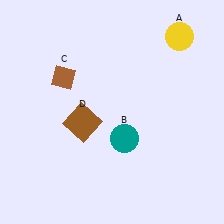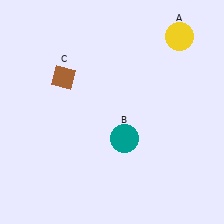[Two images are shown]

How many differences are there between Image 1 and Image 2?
There is 1 difference between the two images.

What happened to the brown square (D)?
The brown square (D) was removed in Image 2. It was in the bottom-left area of Image 1.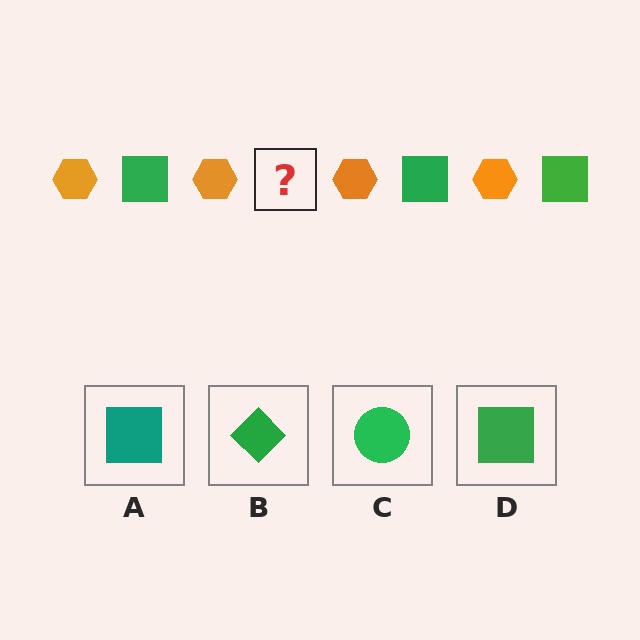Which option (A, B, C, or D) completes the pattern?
D.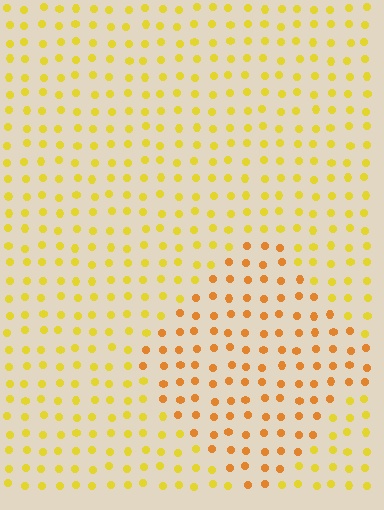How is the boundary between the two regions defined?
The boundary is defined purely by a slight shift in hue (about 28 degrees). Spacing, size, and orientation are identical on both sides.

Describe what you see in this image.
The image is filled with small yellow elements in a uniform arrangement. A diamond-shaped region is visible where the elements are tinted to a slightly different hue, forming a subtle color boundary.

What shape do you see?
I see a diamond.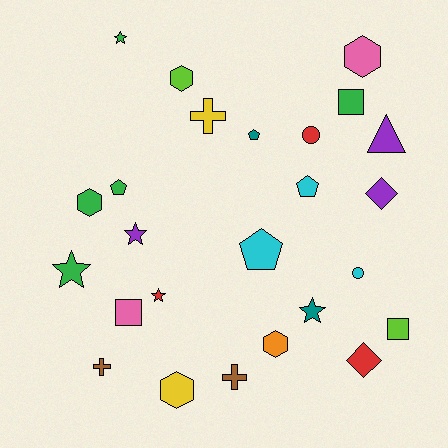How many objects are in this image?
There are 25 objects.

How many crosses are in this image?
There are 3 crosses.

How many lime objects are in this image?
There are 2 lime objects.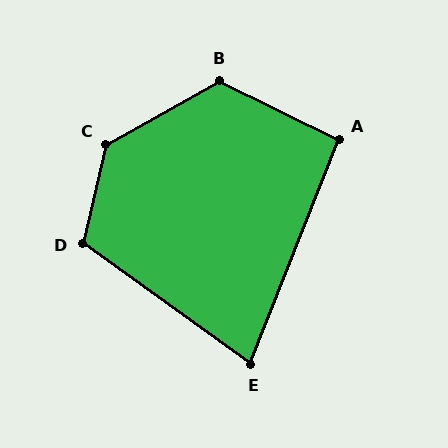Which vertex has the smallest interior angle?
E, at approximately 76 degrees.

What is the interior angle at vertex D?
Approximately 113 degrees (obtuse).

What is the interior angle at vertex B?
Approximately 125 degrees (obtuse).